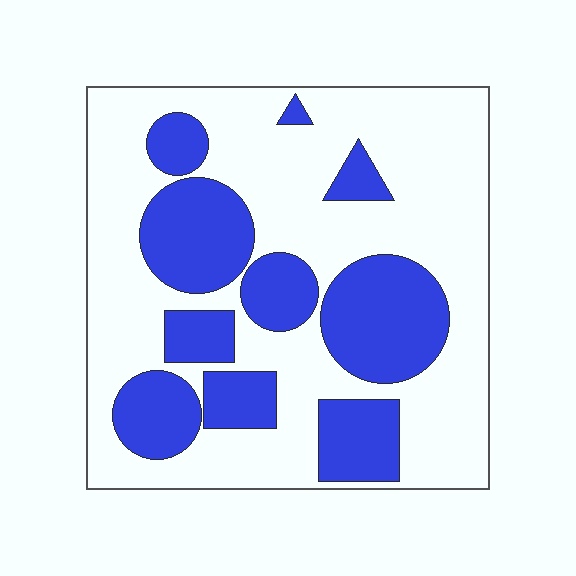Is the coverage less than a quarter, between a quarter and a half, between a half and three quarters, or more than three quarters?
Between a quarter and a half.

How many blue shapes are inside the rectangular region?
10.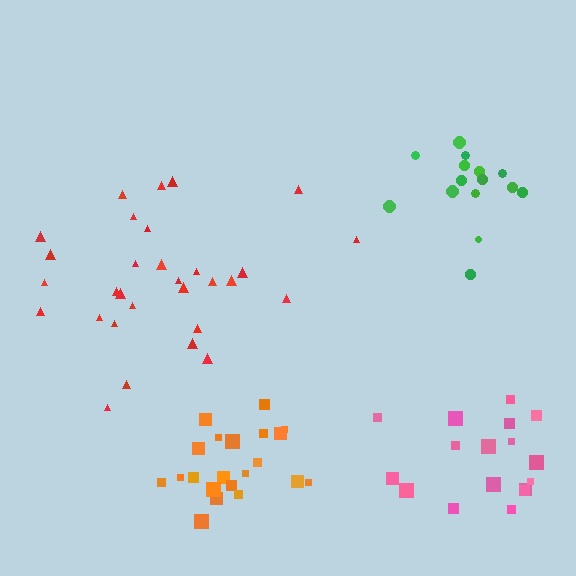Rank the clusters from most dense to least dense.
orange, green, pink, red.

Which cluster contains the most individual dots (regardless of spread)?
Red (30).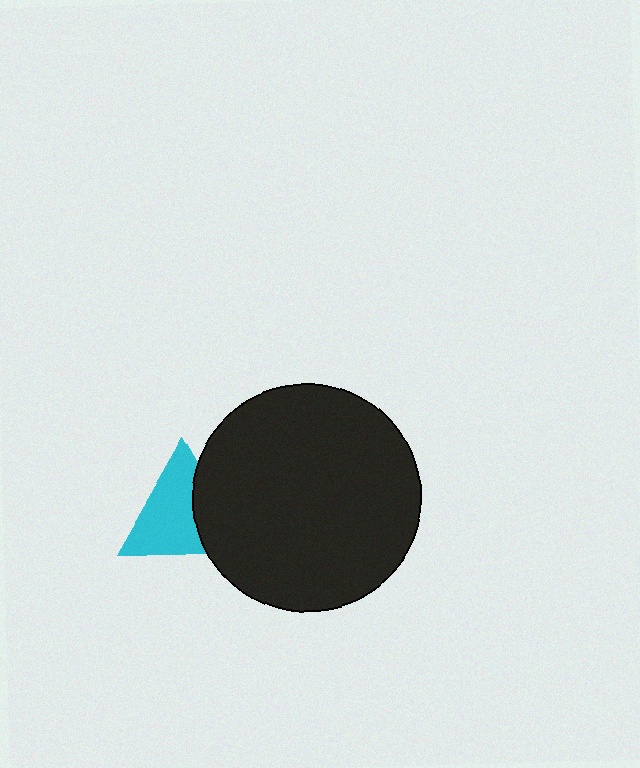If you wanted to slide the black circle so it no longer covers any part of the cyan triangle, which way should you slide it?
Slide it right — that is the most direct way to separate the two shapes.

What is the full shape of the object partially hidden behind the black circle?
The partially hidden object is a cyan triangle.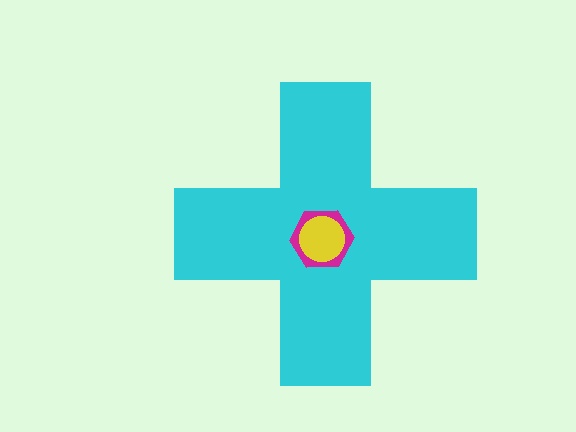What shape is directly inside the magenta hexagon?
The yellow circle.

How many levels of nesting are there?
3.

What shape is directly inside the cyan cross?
The magenta hexagon.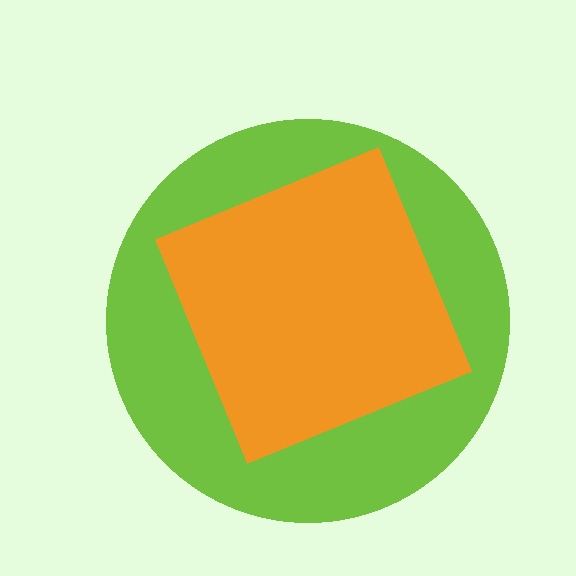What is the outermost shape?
The lime circle.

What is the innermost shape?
The orange diamond.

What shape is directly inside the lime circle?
The orange diamond.